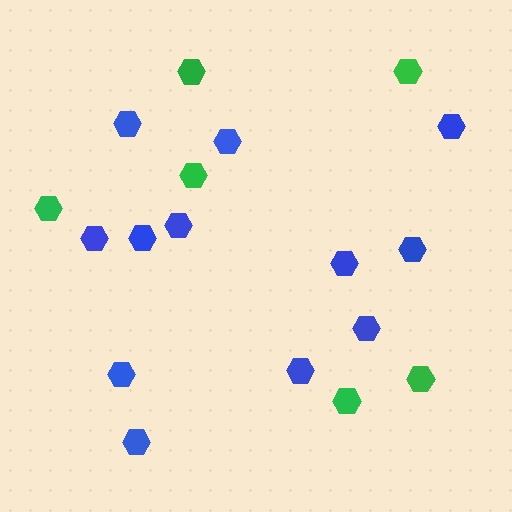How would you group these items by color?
There are 2 groups: one group of green hexagons (6) and one group of blue hexagons (12).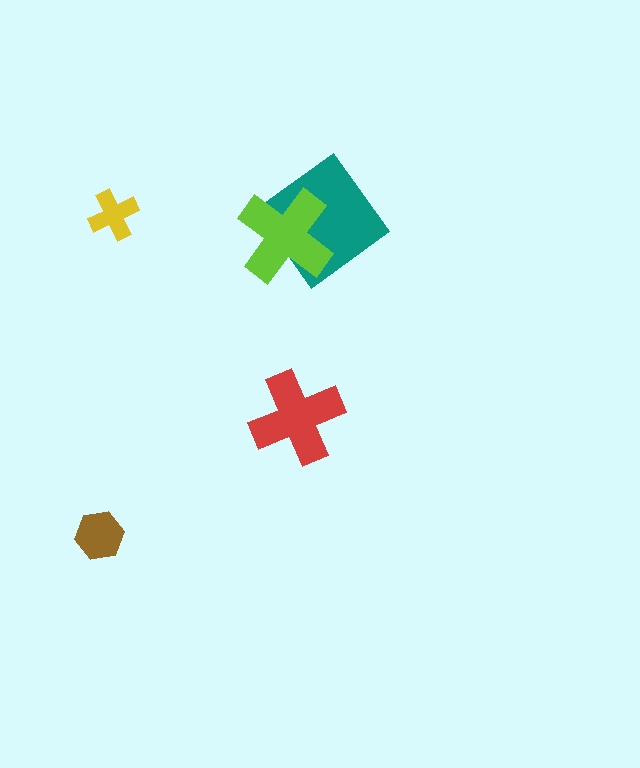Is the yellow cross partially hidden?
No, no other shape covers it.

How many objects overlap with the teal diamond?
1 object overlaps with the teal diamond.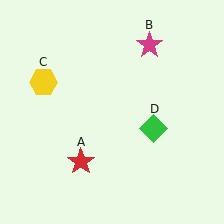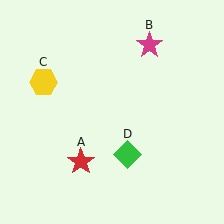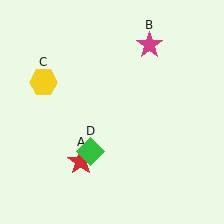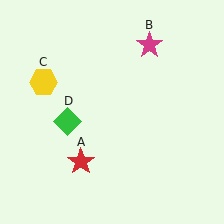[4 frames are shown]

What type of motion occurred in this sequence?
The green diamond (object D) rotated clockwise around the center of the scene.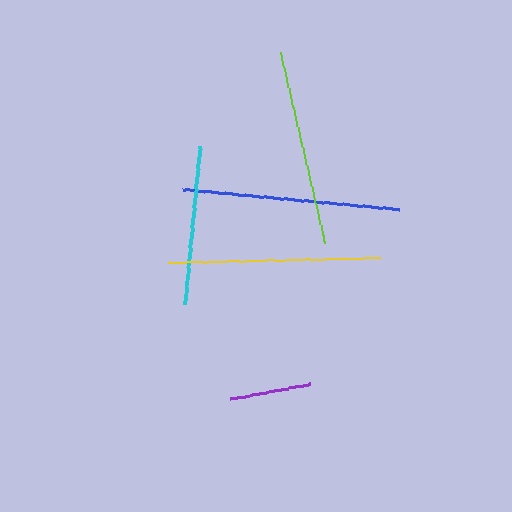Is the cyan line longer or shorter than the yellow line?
The yellow line is longer than the cyan line.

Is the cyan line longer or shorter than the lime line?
The lime line is longer than the cyan line.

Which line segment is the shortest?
The purple line is the shortest at approximately 80 pixels.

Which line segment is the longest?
The blue line is the longest at approximately 217 pixels.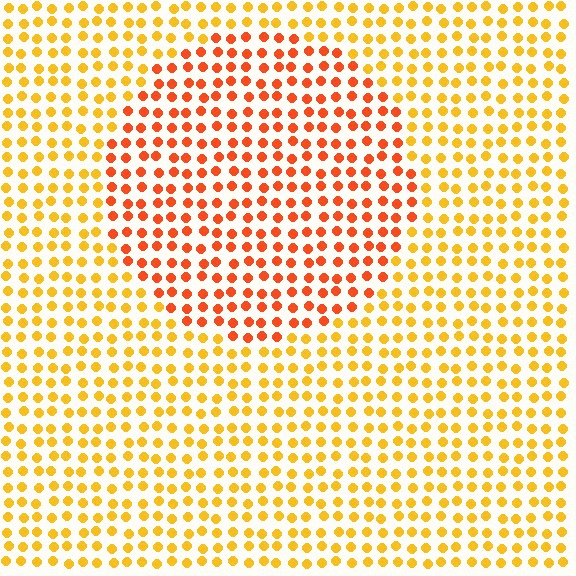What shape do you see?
I see a circle.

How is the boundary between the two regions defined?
The boundary is defined purely by a slight shift in hue (about 33 degrees). Spacing, size, and orientation are identical on both sides.